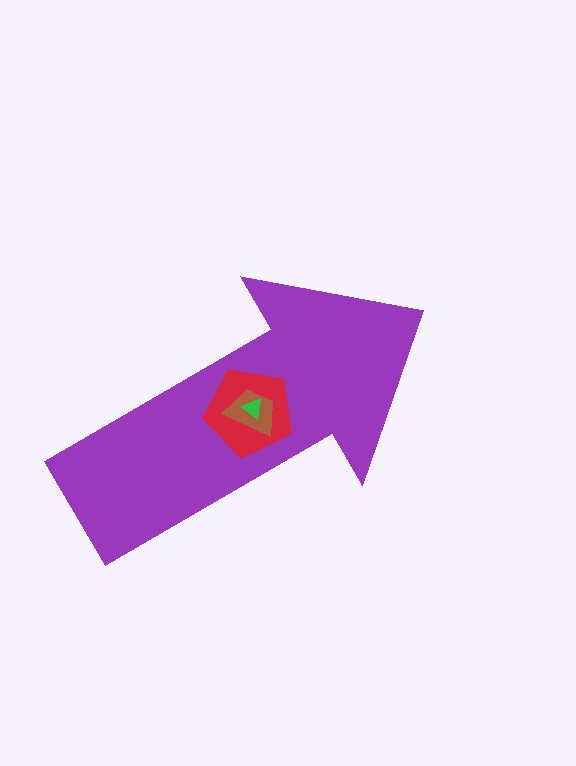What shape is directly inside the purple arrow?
The red pentagon.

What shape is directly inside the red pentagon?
The brown trapezoid.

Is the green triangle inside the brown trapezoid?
Yes.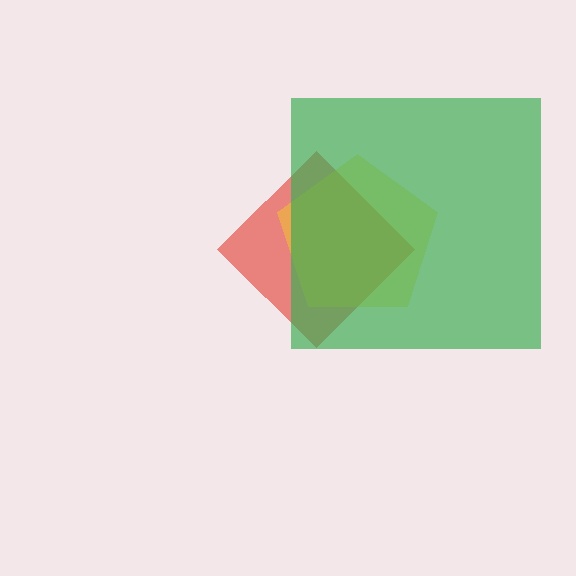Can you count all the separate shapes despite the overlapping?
Yes, there are 3 separate shapes.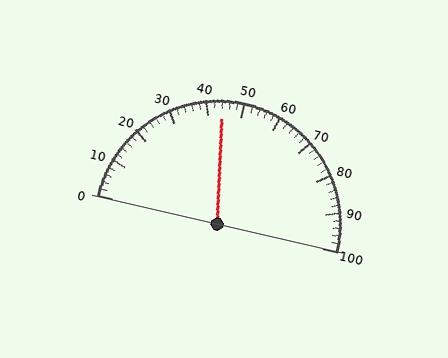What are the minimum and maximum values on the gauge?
The gauge ranges from 0 to 100.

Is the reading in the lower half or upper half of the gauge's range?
The reading is in the lower half of the range (0 to 100).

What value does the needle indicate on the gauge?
The needle indicates approximately 44.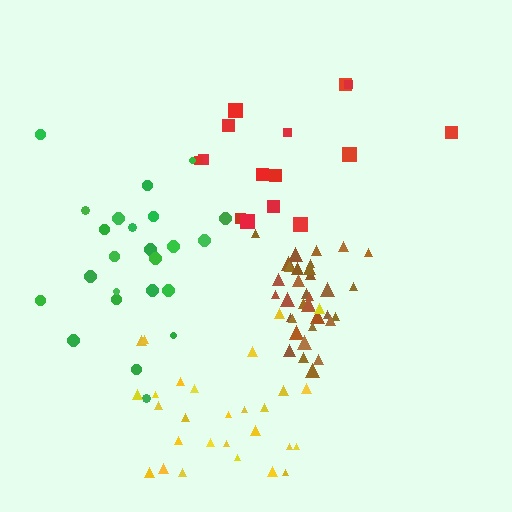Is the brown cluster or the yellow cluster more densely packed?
Brown.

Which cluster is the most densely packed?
Brown.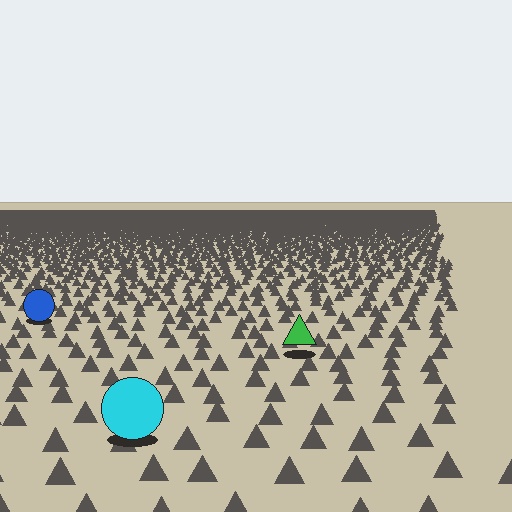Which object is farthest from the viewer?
The blue circle is farthest from the viewer. It appears smaller and the ground texture around it is denser.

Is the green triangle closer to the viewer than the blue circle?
Yes. The green triangle is closer — you can tell from the texture gradient: the ground texture is coarser near it.